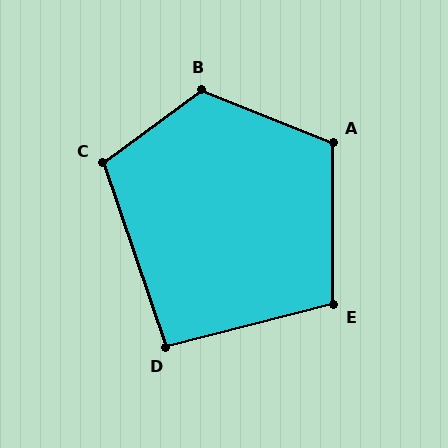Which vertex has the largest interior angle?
B, at approximately 122 degrees.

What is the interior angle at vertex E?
Approximately 104 degrees (obtuse).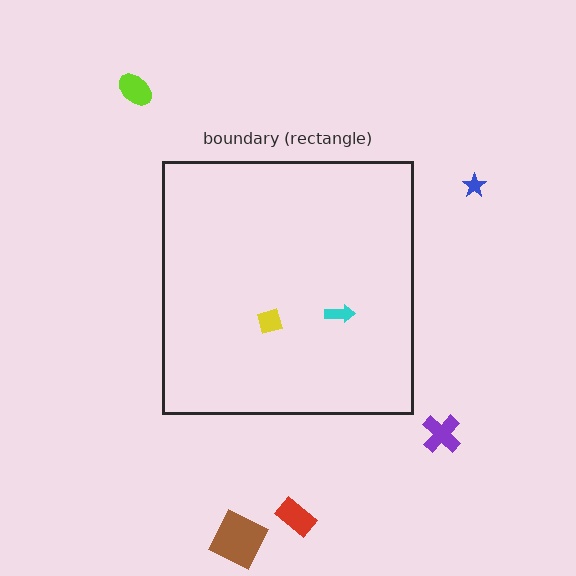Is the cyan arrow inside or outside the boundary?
Inside.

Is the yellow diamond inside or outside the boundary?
Inside.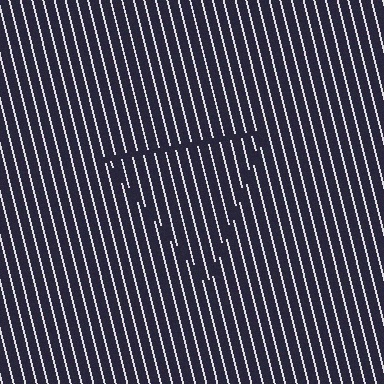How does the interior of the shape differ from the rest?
The interior of the shape contains the same grating, shifted by half a period — the contour is defined by the phase discontinuity where line-ends from the inner and outer gratings abut.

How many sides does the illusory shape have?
3 sides — the line-ends trace a triangle.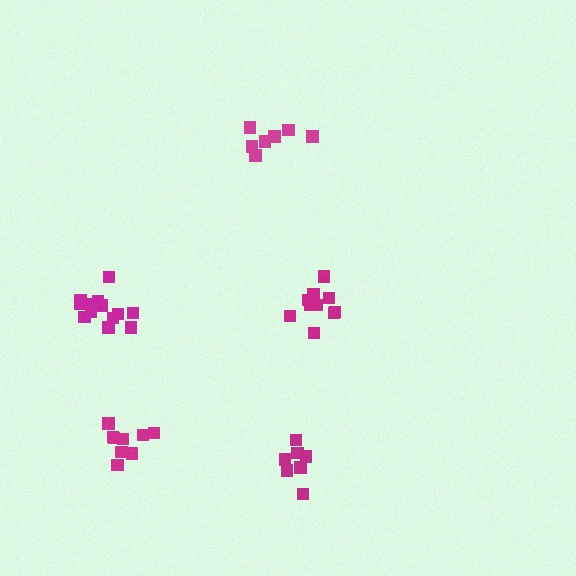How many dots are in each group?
Group 1: 7 dots, Group 2: 9 dots, Group 3: 10 dots, Group 4: 13 dots, Group 5: 7 dots (46 total).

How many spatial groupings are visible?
There are 5 spatial groupings.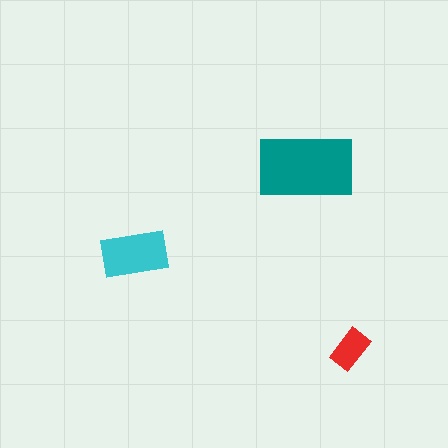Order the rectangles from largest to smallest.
the teal one, the cyan one, the red one.